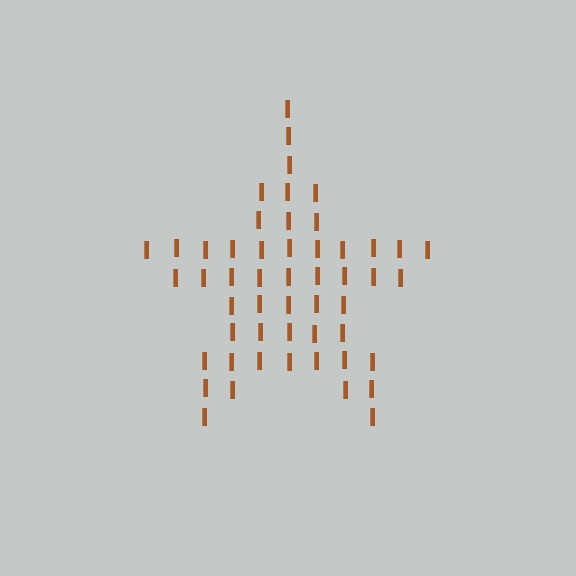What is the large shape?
The large shape is a star.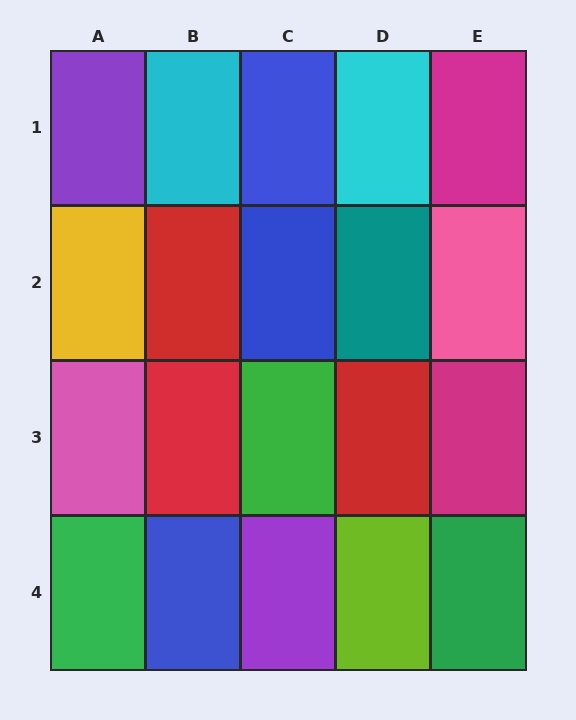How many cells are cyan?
2 cells are cyan.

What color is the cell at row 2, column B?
Red.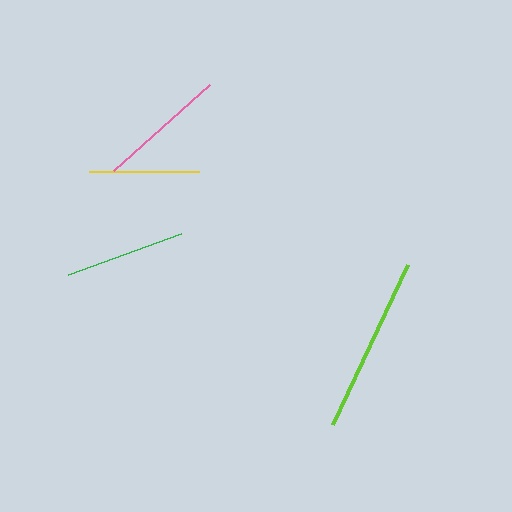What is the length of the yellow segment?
The yellow segment is approximately 110 pixels long.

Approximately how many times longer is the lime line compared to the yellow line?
The lime line is approximately 1.6 times the length of the yellow line.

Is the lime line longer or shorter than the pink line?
The lime line is longer than the pink line.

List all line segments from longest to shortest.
From longest to shortest: lime, pink, green, yellow.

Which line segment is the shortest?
The yellow line is the shortest at approximately 110 pixels.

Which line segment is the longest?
The lime line is the longest at approximately 177 pixels.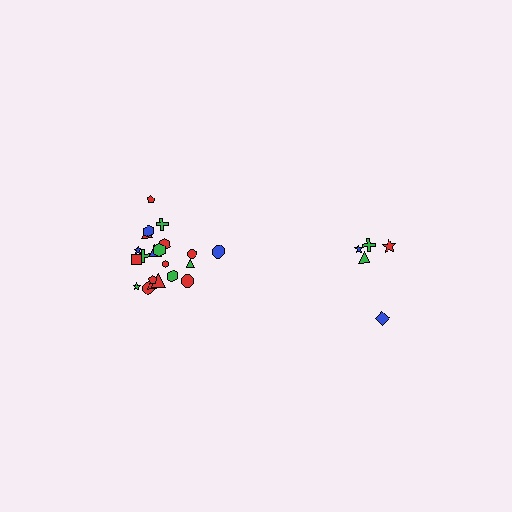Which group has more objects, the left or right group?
The left group.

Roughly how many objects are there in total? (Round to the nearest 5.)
Roughly 25 objects in total.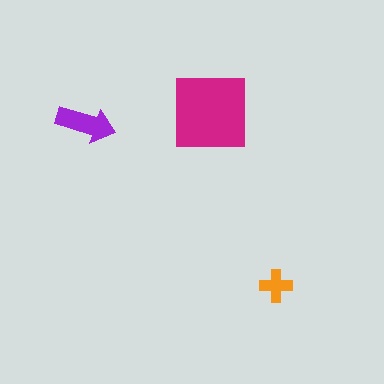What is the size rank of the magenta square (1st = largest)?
1st.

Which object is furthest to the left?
The purple arrow is leftmost.